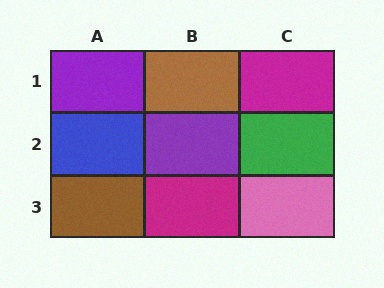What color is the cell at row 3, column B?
Magenta.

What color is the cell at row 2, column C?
Green.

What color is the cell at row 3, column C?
Pink.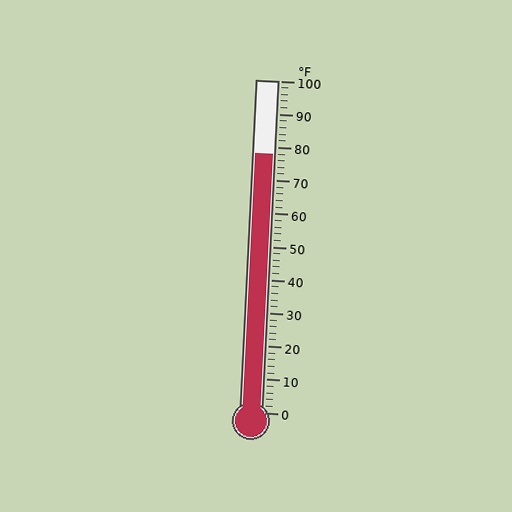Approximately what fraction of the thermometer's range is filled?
The thermometer is filled to approximately 80% of its range.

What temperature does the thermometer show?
The thermometer shows approximately 78°F.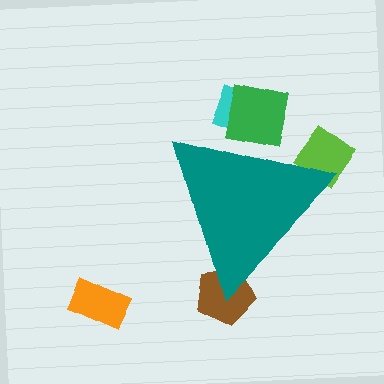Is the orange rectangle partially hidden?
No, the orange rectangle is fully visible.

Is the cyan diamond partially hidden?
Yes, the cyan diamond is partially hidden behind the teal triangle.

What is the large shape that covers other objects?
A teal triangle.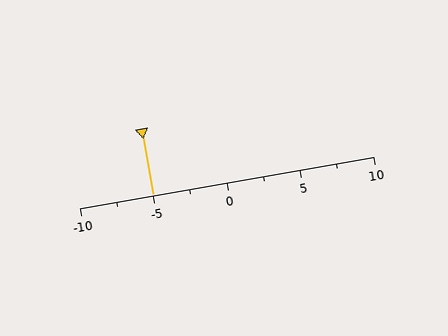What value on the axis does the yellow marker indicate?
The marker indicates approximately -5.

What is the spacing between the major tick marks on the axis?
The major ticks are spaced 5 apart.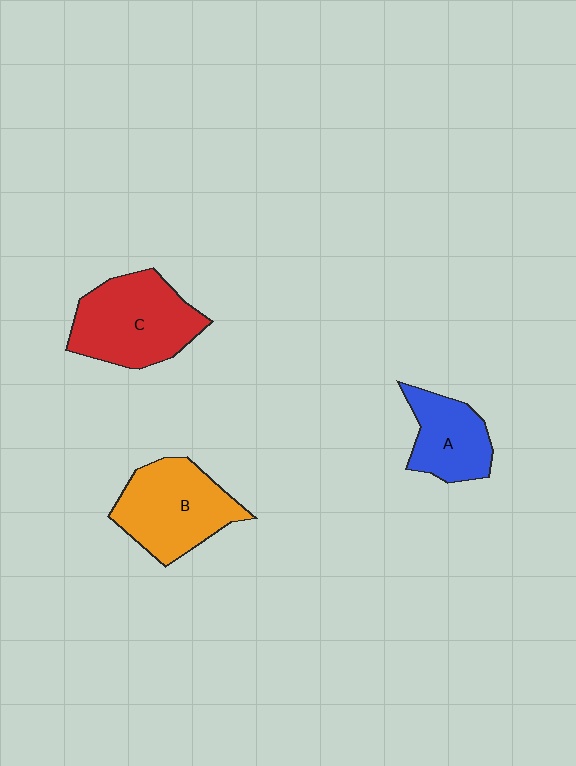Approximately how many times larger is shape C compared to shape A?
Approximately 1.6 times.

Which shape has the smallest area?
Shape A (blue).